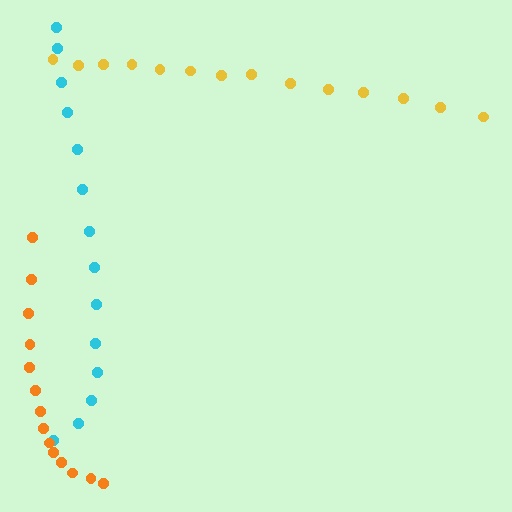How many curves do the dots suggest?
There are 3 distinct paths.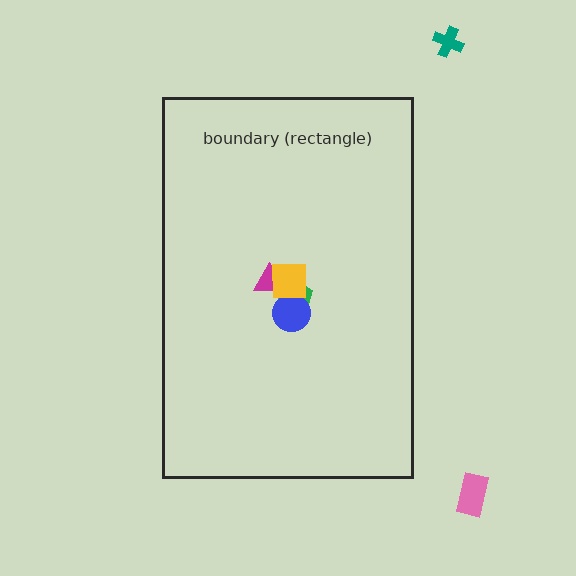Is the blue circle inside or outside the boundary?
Inside.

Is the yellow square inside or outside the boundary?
Inside.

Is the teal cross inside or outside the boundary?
Outside.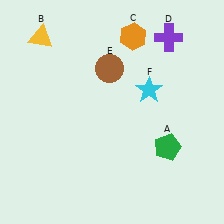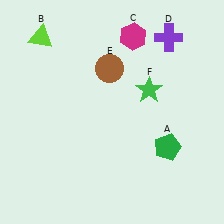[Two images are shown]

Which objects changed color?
B changed from yellow to lime. C changed from orange to magenta. F changed from cyan to green.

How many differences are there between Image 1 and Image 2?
There are 3 differences between the two images.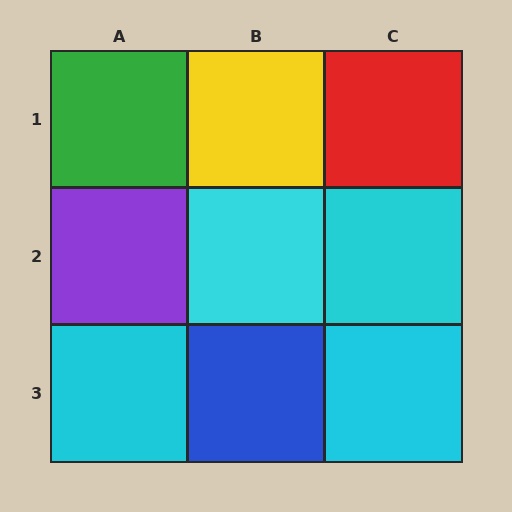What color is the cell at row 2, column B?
Cyan.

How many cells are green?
1 cell is green.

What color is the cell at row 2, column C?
Cyan.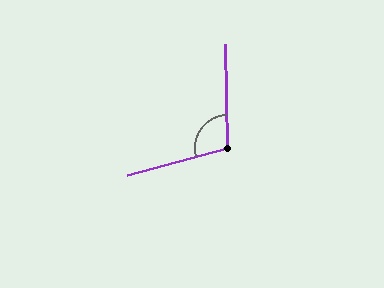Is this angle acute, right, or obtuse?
It is obtuse.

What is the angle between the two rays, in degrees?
Approximately 104 degrees.